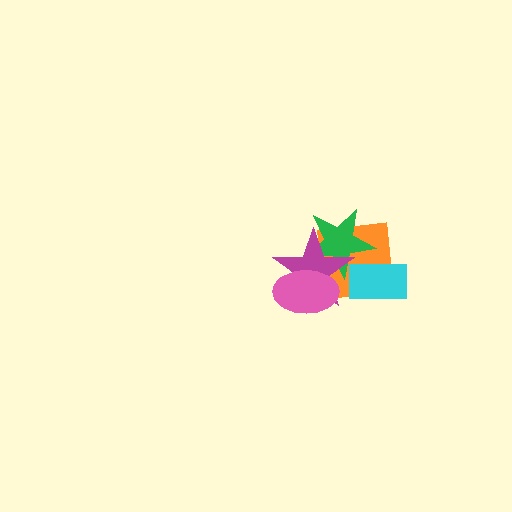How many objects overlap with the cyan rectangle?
2 objects overlap with the cyan rectangle.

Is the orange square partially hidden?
Yes, it is partially covered by another shape.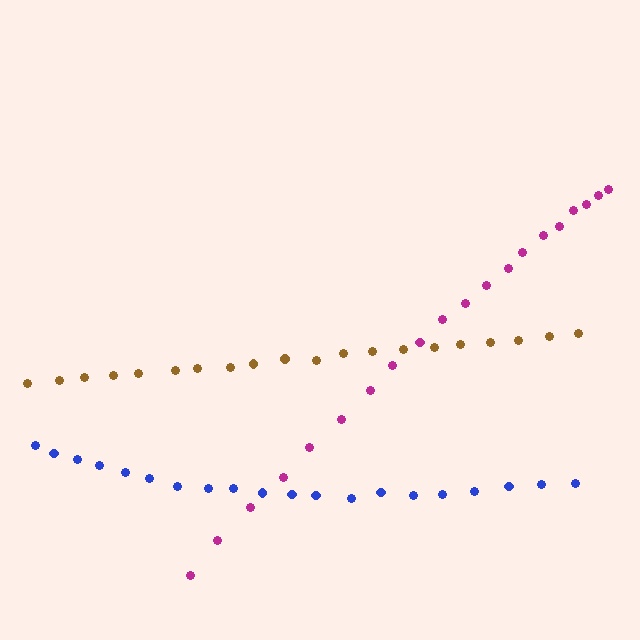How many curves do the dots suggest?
There are 3 distinct paths.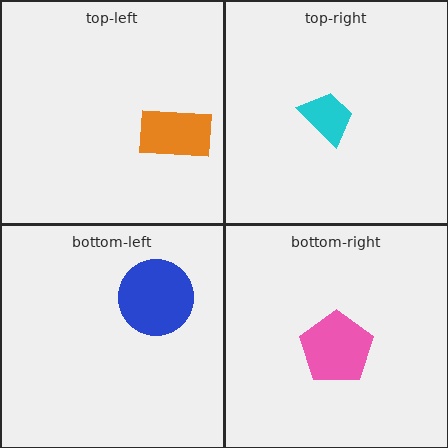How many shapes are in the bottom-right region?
1.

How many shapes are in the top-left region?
1.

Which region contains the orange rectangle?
The top-left region.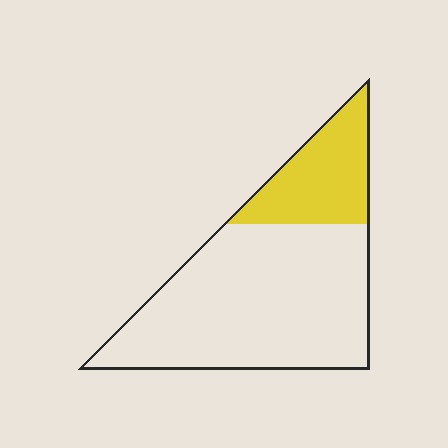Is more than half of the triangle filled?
No.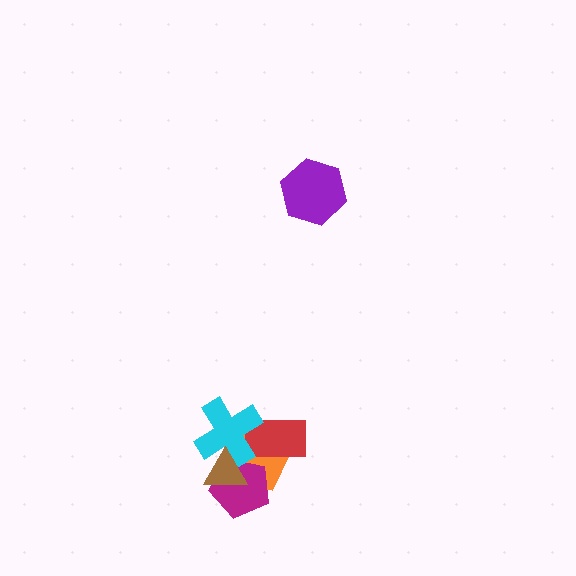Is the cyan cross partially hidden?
Yes, it is partially covered by another shape.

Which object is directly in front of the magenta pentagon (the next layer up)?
The cyan cross is directly in front of the magenta pentagon.